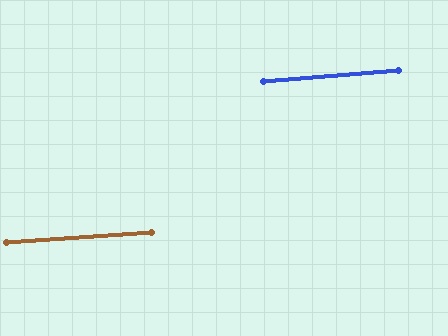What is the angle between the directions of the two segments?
Approximately 0 degrees.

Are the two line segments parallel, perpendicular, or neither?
Parallel — their directions differ by only 0.5°.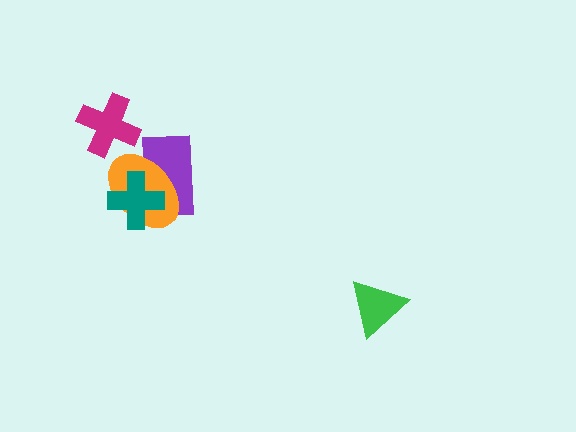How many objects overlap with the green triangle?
0 objects overlap with the green triangle.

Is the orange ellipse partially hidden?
Yes, it is partially covered by another shape.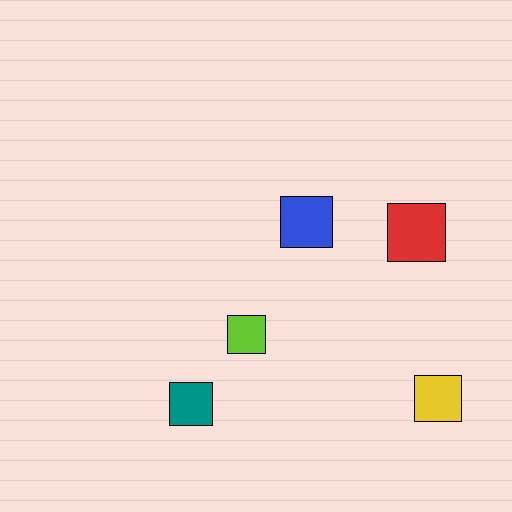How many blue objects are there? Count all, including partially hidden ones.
There is 1 blue object.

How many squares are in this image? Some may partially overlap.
There are 5 squares.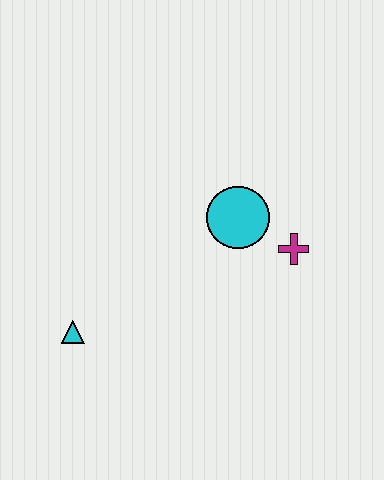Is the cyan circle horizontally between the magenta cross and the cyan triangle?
Yes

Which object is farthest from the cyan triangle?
The magenta cross is farthest from the cyan triangle.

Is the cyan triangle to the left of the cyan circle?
Yes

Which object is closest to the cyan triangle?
The cyan circle is closest to the cyan triangle.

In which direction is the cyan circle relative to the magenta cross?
The cyan circle is to the left of the magenta cross.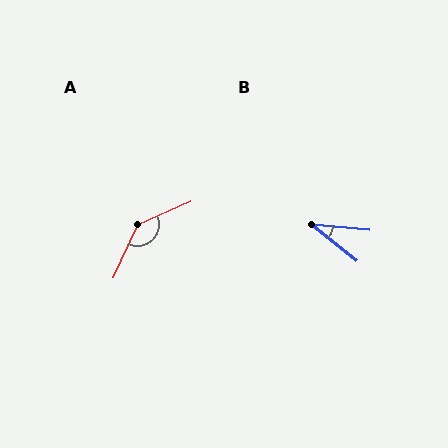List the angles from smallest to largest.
B (34°), A (138°).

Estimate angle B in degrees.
Approximately 34 degrees.